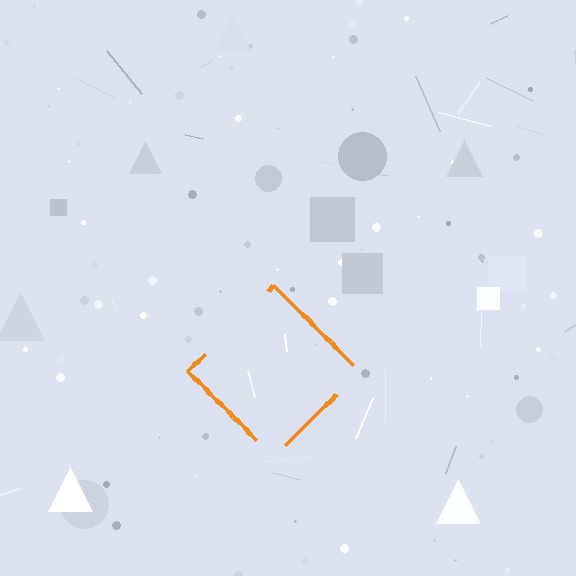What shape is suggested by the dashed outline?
The dashed outline suggests a diamond.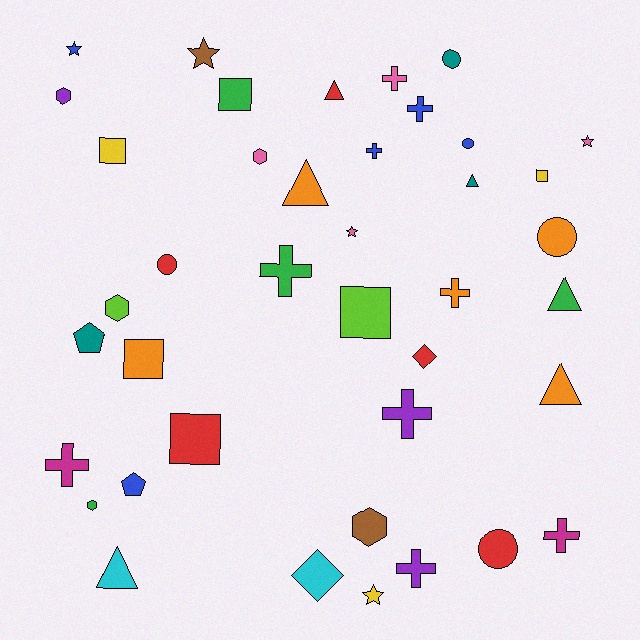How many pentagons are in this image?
There are 2 pentagons.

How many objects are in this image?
There are 40 objects.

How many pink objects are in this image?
There are 4 pink objects.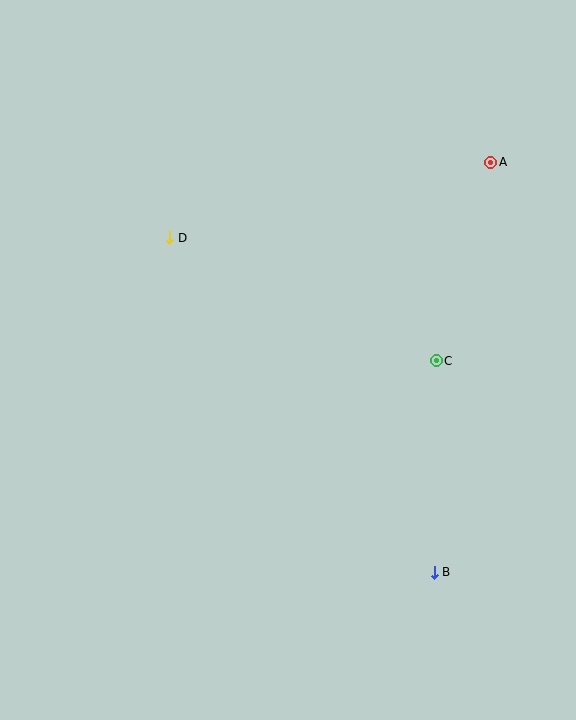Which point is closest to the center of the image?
Point C at (436, 361) is closest to the center.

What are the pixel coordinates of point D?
Point D is at (170, 238).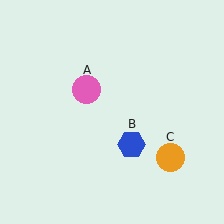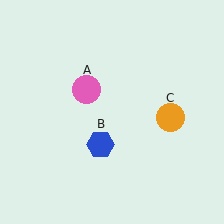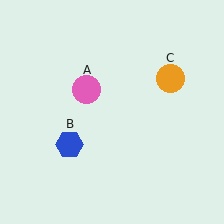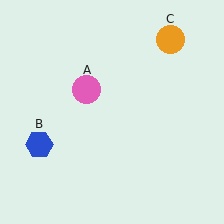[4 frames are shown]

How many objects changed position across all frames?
2 objects changed position: blue hexagon (object B), orange circle (object C).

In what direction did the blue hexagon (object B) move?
The blue hexagon (object B) moved left.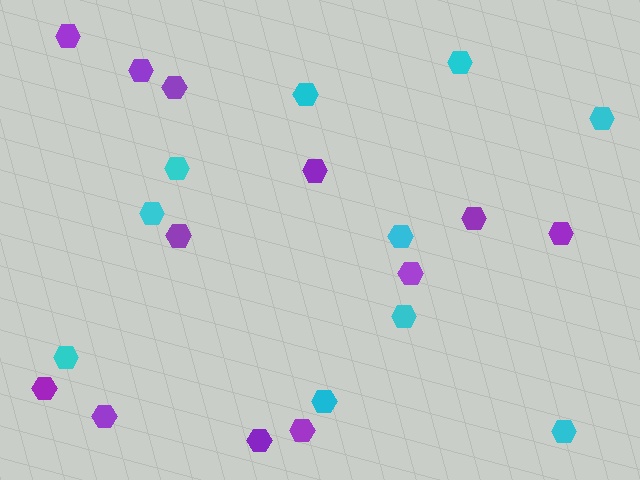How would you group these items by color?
There are 2 groups: one group of cyan hexagons (10) and one group of purple hexagons (12).